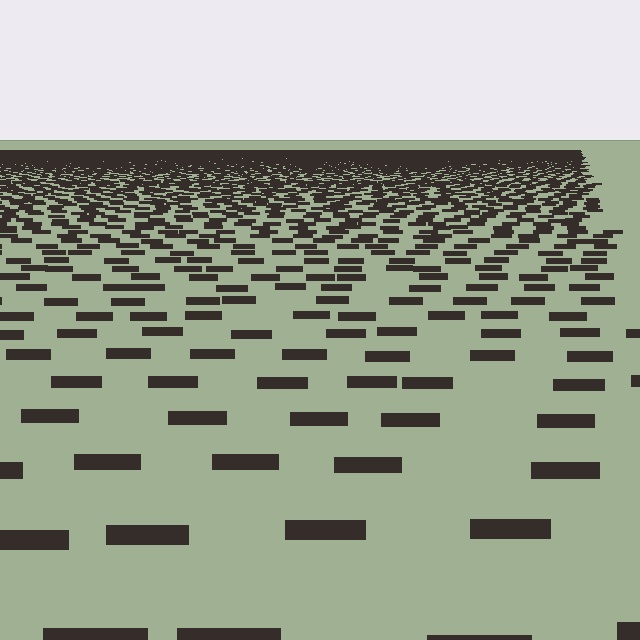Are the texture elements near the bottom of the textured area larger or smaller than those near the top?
Larger. Near the bottom, elements are closer to the viewer and appear at a bigger on-screen size.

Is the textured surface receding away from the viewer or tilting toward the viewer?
The surface is receding away from the viewer. Texture elements get smaller and denser toward the top.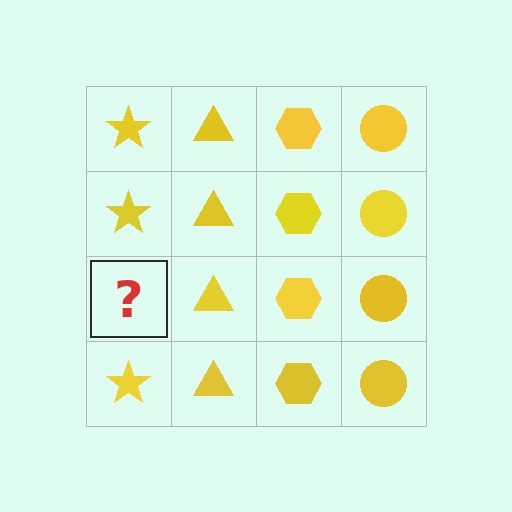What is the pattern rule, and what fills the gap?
The rule is that each column has a consistent shape. The gap should be filled with a yellow star.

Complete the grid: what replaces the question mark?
The question mark should be replaced with a yellow star.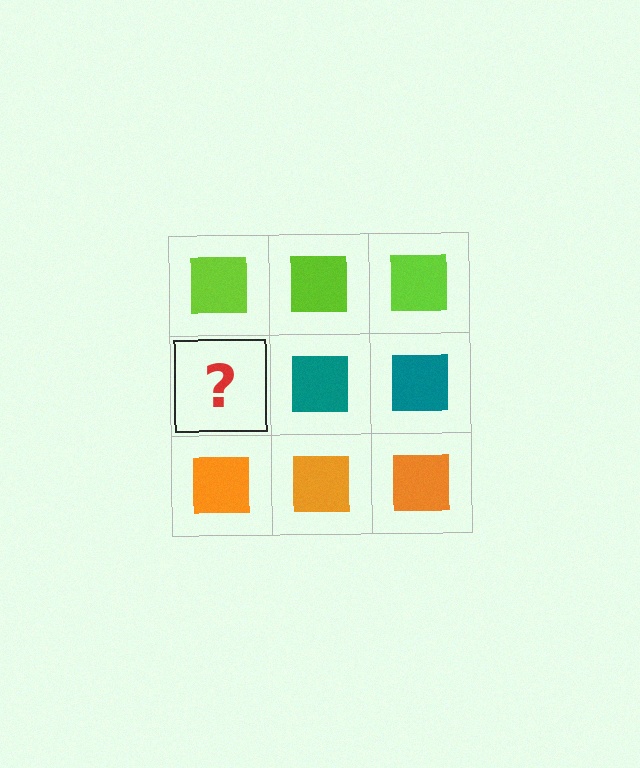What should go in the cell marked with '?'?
The missing cell should contain a teal square.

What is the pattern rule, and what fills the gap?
The rule is that each row has a consistent color. The gap should be filled with a teal square.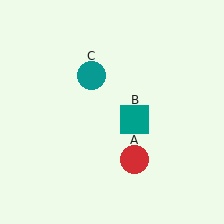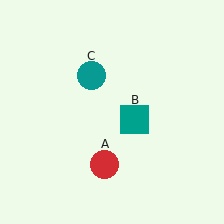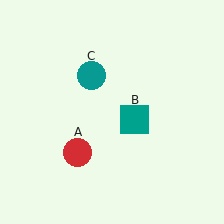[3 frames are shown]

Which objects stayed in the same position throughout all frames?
Teal square (object B) and teal circle (object C) remained stationary.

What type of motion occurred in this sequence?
The red circle (object A) rotated clockwise around the center of the scene.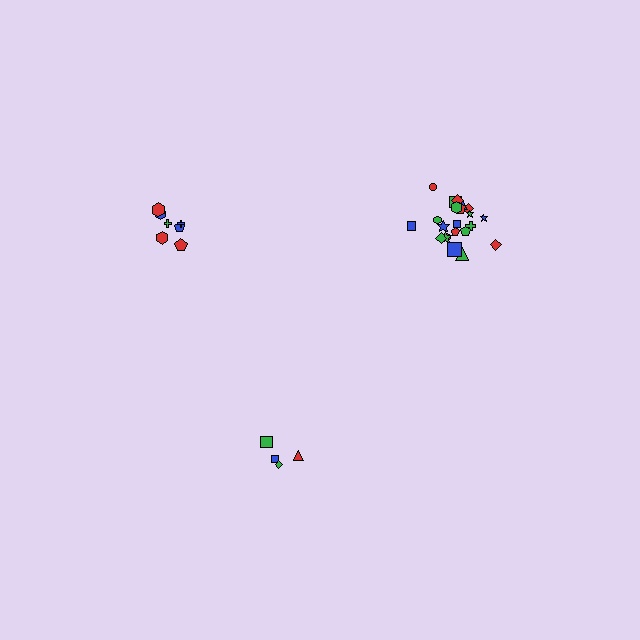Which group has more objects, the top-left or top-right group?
The top-right group.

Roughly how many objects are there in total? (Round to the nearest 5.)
Roughly 35 objects in total.